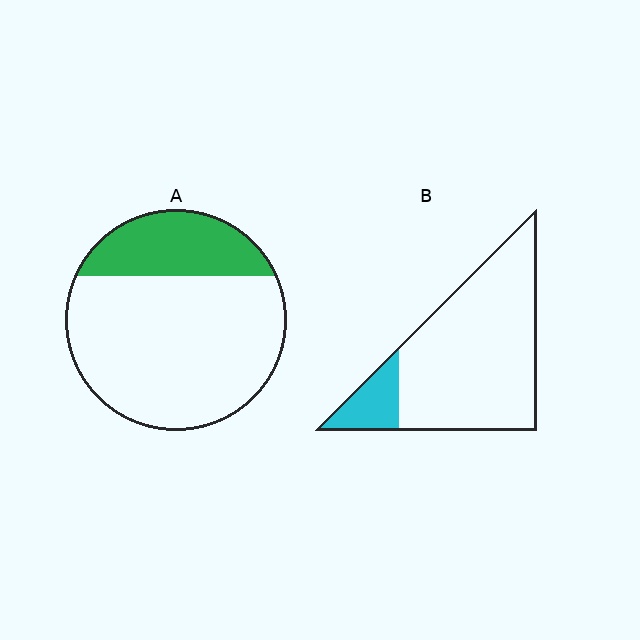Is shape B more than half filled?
No.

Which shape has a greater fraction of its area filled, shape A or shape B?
Shape A.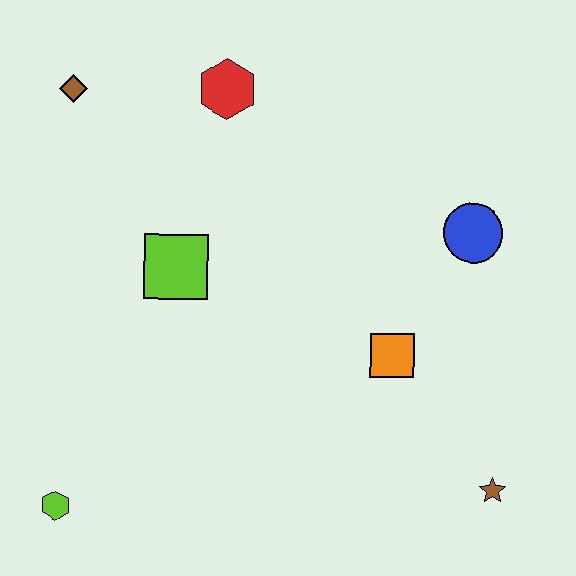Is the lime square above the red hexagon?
No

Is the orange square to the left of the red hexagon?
No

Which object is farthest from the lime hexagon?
The blue circle is farthest from the lime hexagon.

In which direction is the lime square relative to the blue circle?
The lime square is to the left of the blue circle.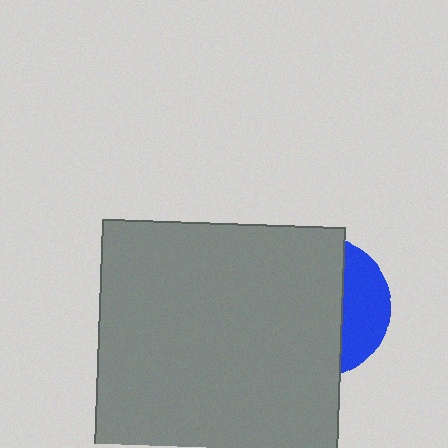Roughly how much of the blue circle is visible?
A small part of it is visible (roughly 31%).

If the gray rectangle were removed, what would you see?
You would see the complete blue circle.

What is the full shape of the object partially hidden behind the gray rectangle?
The partially hidden object is a blue circle.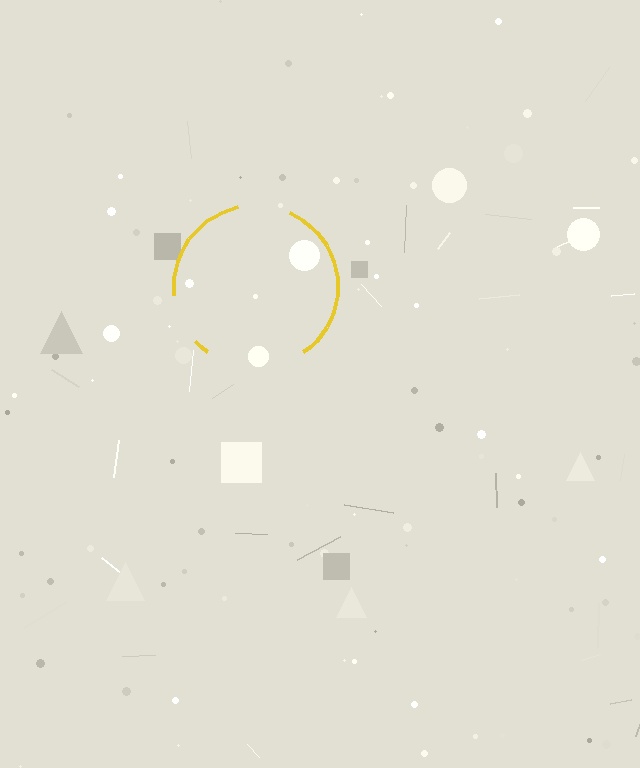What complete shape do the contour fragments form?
The contour fragments form a circle.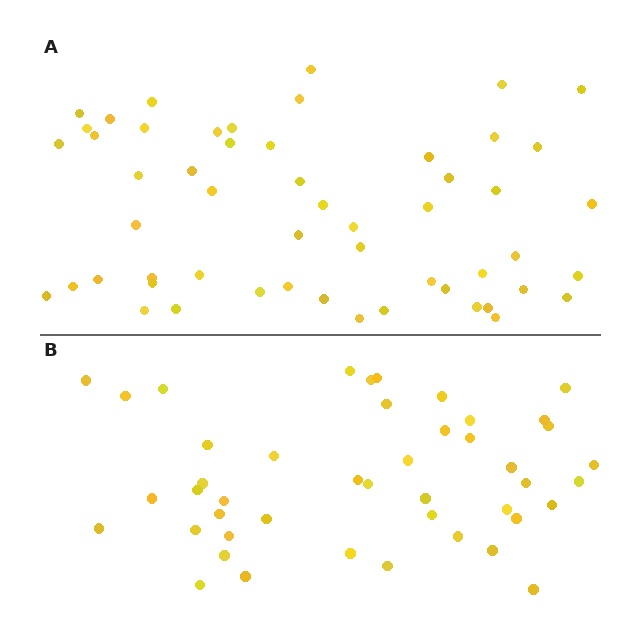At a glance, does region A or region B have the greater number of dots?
Region A (the top region) has more dots.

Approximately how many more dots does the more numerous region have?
Region A has roughly 8 or so more dots than region B.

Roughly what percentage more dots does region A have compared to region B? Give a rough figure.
About 20% more.